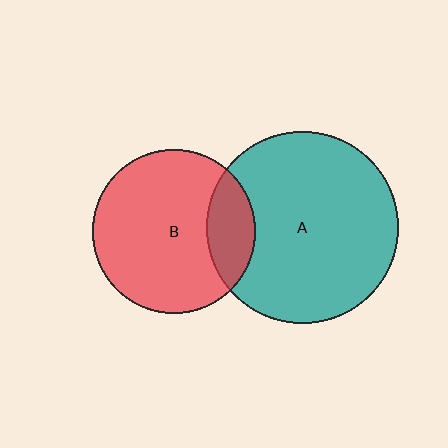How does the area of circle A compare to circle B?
Approximately 1.4 times.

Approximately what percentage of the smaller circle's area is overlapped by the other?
Approximately 20%.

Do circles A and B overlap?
Yes.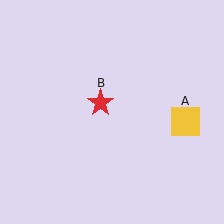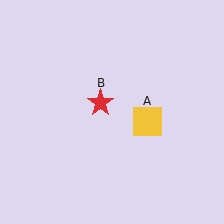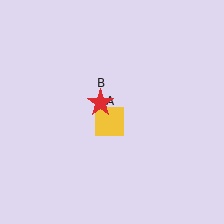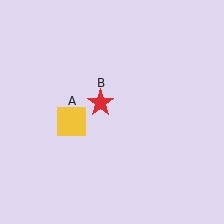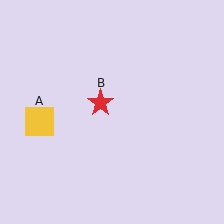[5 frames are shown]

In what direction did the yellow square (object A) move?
The yellow square (object A) moved left.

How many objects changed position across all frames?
1 object changed position: yellow square (object A).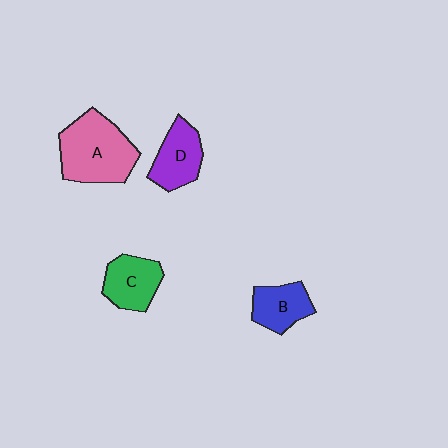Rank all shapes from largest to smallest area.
From largest to smallest: A (pink), D (purple), C (green), B (blue).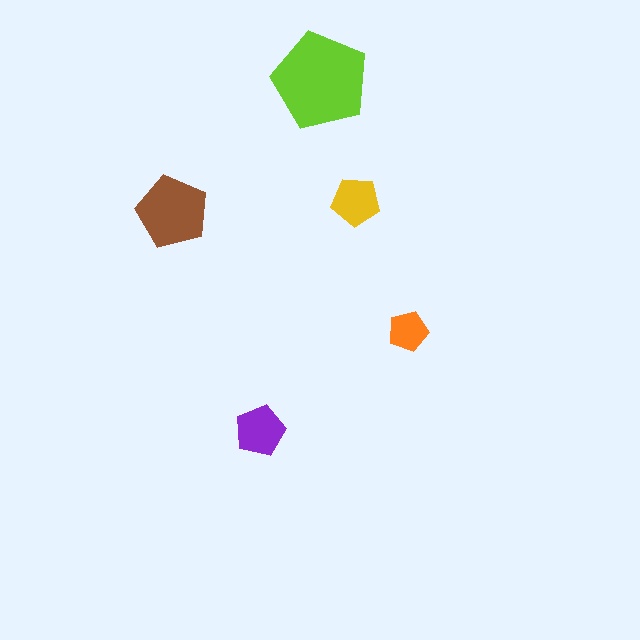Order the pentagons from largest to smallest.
the lime one, the brown one, the purple one, the yellow one, the orange one.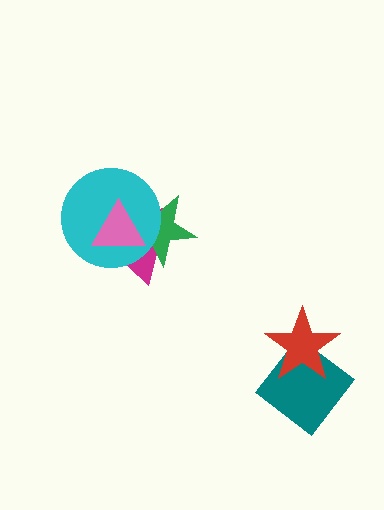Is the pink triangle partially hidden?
No, no other shape covers it.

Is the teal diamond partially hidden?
Yes, it is partially covered by another shape.